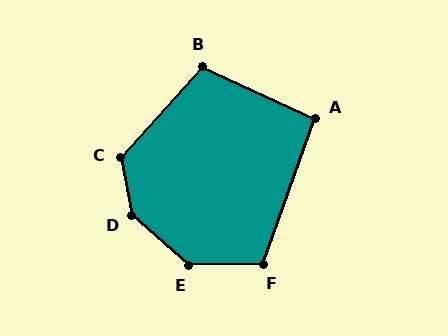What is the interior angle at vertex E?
Approximately 137 degrees (obtuse).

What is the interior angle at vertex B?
Approximately 107 degrees (obtuse).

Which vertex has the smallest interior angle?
A, at approximately 95 degrees.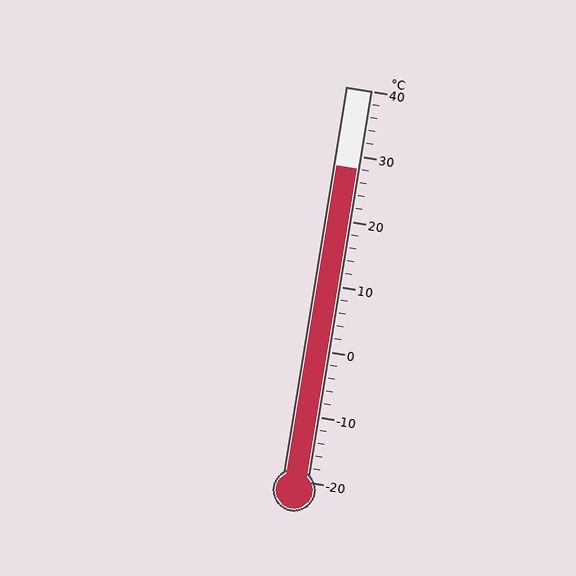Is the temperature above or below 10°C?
The temperature is above 10°C.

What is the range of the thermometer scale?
The thermometer scale ranges from -20°C to 40°C.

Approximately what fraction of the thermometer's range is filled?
The thermometer is filled to approximately 80% of its range.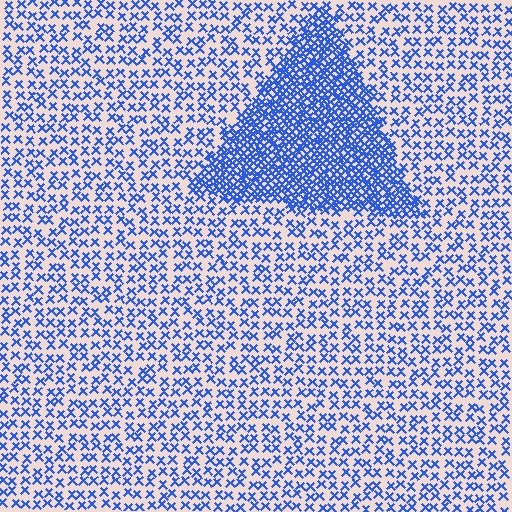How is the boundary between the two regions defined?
The boundary is defined by a change in element density (approximately 2.7x ratio). All elements are the same color, size, and shape.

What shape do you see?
I see a triangle.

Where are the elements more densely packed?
The elements are more densely packed inside the triangle boundary.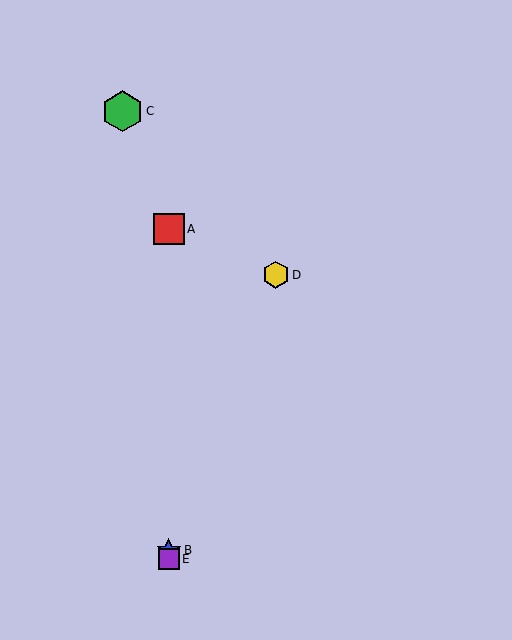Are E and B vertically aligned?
Yes, both are at x≈169.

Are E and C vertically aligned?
No, E is at x≈169 and C is at x≈123.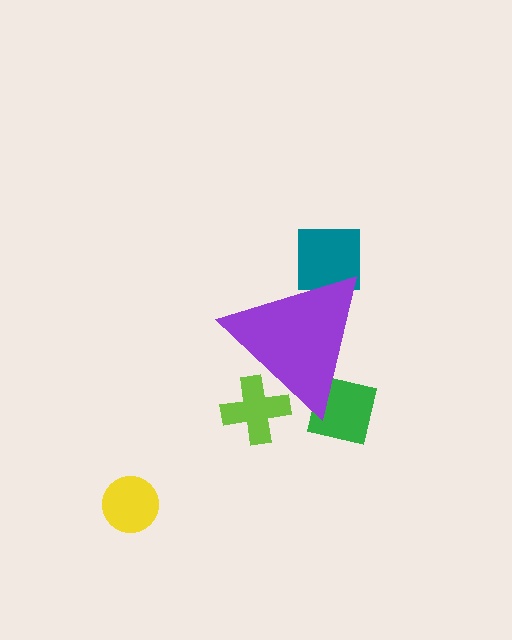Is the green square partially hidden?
Yes, the green square is partially hidden behind the purple triangle.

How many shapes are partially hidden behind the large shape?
3 shapes are partially hidden.